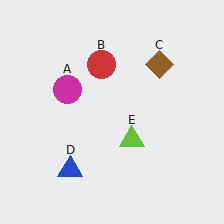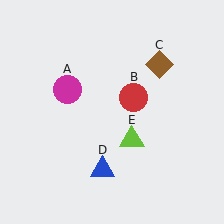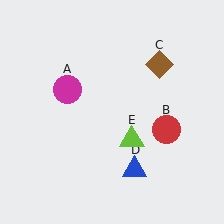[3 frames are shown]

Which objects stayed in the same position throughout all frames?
Magenta circle (object A) and brown diamond (object C) and lime triangle (object E) remained stationary.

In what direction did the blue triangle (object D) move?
The blue triangle (object D) moved right.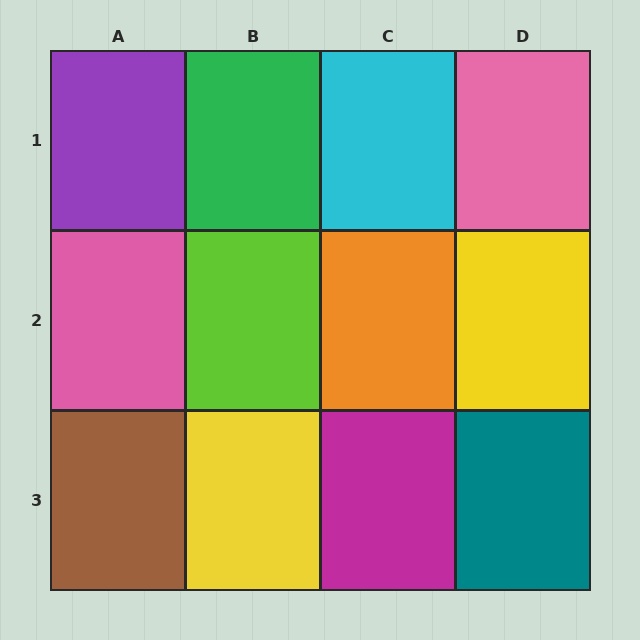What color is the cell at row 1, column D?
Pink.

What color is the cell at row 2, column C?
Orange.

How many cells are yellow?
2 cells are yellow.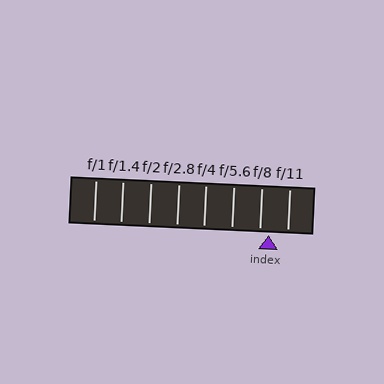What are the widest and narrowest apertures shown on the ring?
The widest aperture shown is f/1 and the narrowest is f/11.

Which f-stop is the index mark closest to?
The index mark is closest to f/8.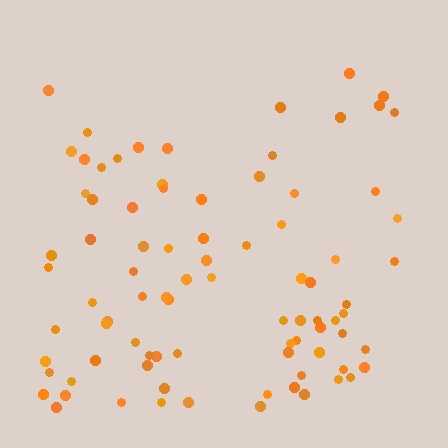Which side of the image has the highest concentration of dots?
The bottom.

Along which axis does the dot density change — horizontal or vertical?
Vertical.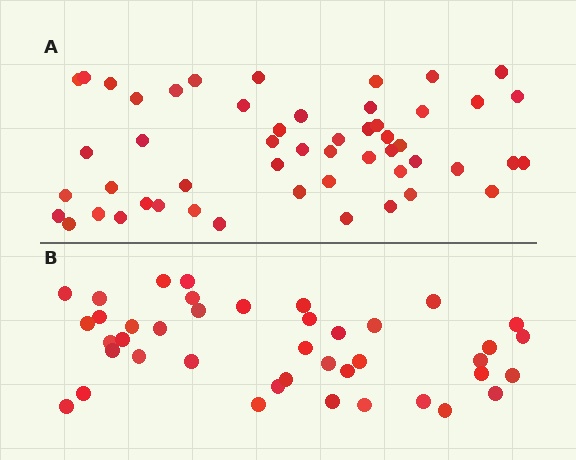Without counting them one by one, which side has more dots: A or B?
Region A (the top region) has more dots.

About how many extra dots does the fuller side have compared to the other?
Region A has roughly 12 or so more dots than region B.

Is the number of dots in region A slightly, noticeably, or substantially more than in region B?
Region A has noticeably more, but not dramatically so. The ratio is roughly 1.3 to 1.